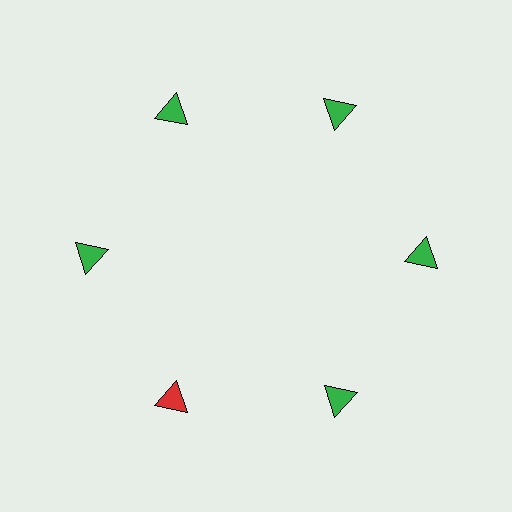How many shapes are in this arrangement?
There are 6 shapes arranged in a ring pattern.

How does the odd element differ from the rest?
It has a different color: red instead of green.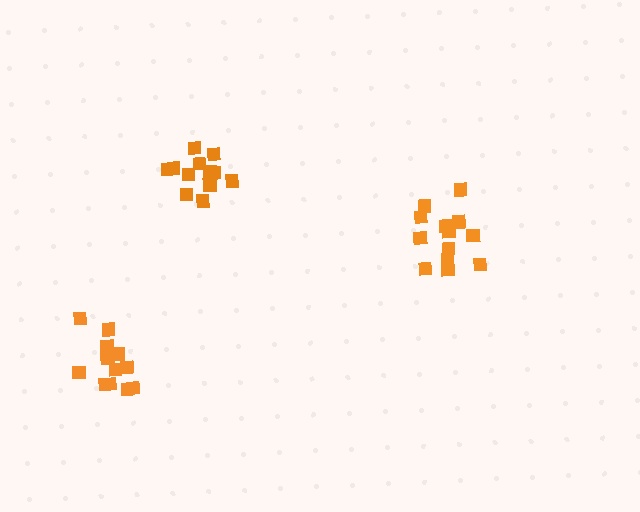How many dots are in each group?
Group 1: 13 dots, Group 2: 13 dots, Group 3: 13 dots (39 total).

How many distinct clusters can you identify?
There are 3 distinct clusters.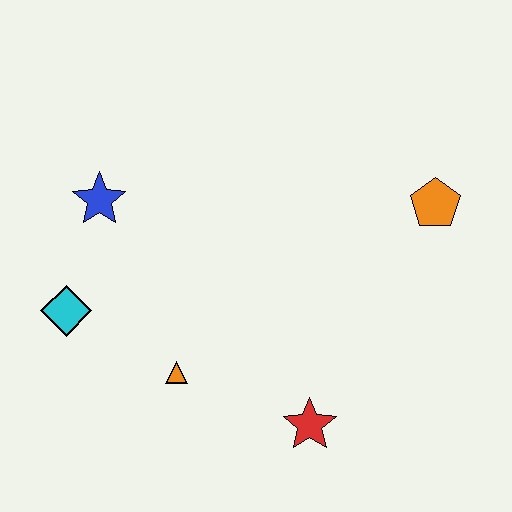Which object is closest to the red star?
The orange triangle is closest to the red star.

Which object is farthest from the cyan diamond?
The orange pentagon is farthest from the cyan diamond.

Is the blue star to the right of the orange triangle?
No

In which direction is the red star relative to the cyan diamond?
The red star is to the right of the cyan diamond.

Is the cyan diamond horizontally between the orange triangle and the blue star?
No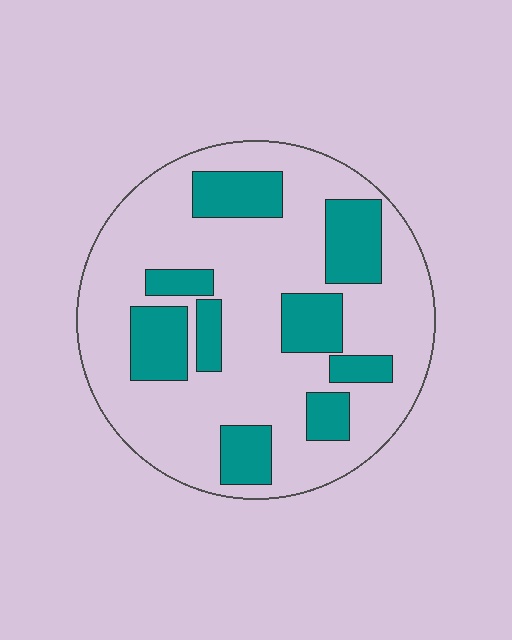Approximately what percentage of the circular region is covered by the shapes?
Approximately 30%.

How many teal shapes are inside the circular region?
9.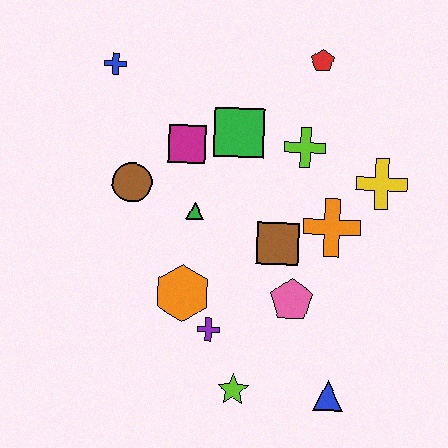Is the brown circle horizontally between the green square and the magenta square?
No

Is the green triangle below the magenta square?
Yes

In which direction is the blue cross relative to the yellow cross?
The blue cross is to the left of the yellow cross.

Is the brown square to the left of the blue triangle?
Yes